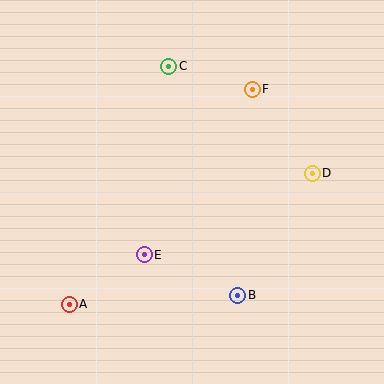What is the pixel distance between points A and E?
The distance between A and E is 90 pixels.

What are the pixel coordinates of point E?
Point E is at (144, 255).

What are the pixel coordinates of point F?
Point F is at (252, 89).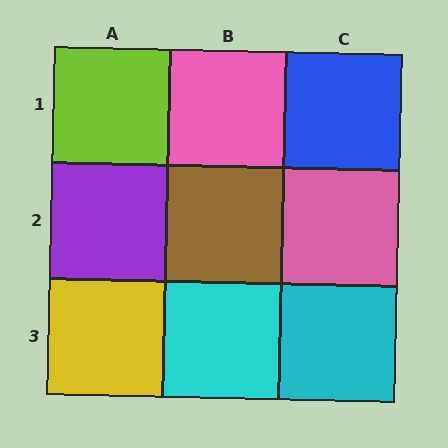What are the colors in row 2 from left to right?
Purple, brown, pink.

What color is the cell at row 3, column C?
Cyan.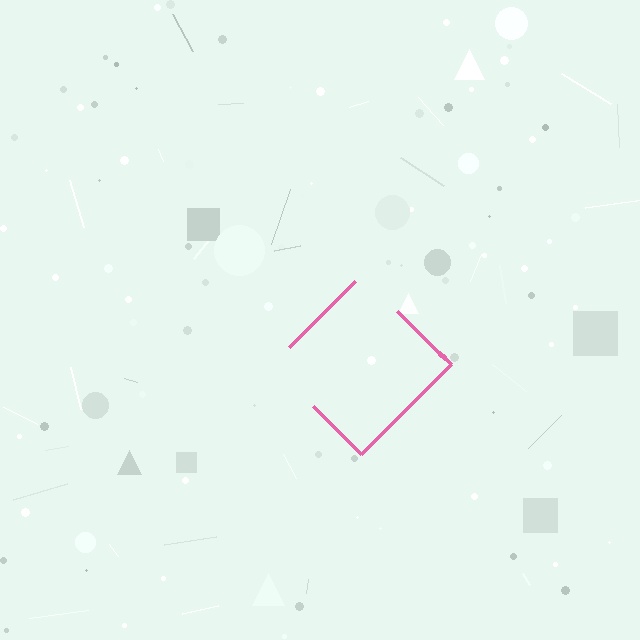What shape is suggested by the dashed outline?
The dashed outline suggests a diamond.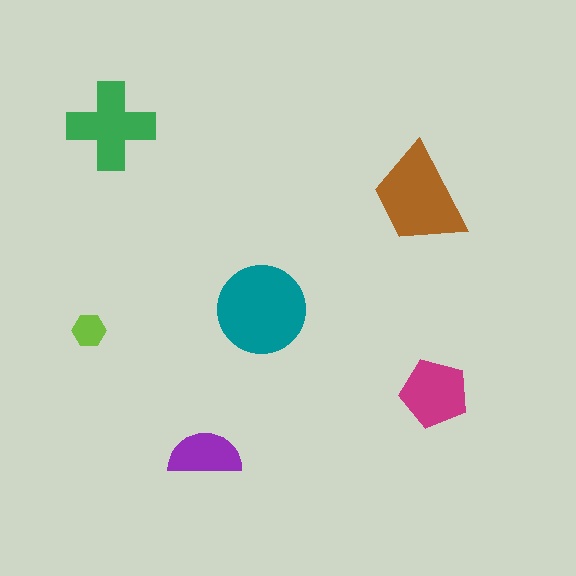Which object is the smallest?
The lime hexagon.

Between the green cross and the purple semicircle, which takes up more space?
The green cross.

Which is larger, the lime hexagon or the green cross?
The green cross.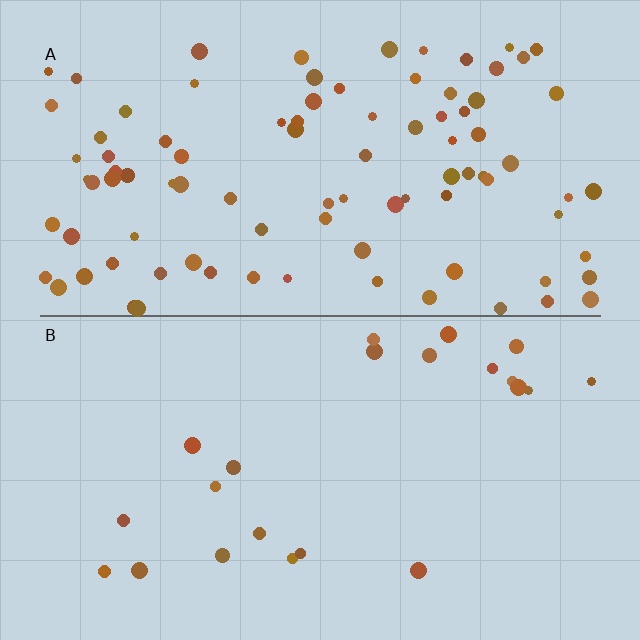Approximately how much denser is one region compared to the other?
Approximately 4.1× — region A over region B.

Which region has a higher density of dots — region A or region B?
A (the top).